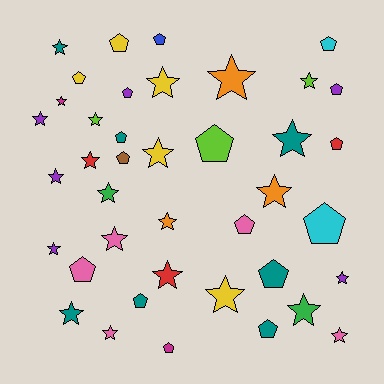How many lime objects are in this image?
There are 3 lime objects.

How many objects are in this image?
There are 40 objects.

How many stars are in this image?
There are 23 stars.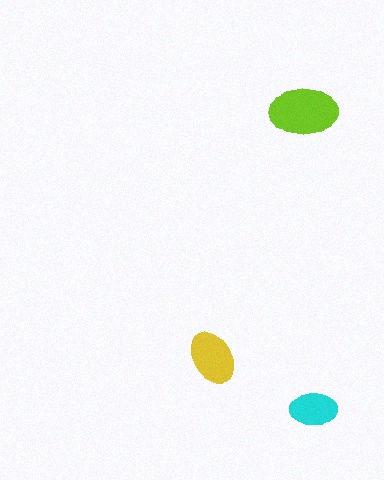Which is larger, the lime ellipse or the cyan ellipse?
The lime one.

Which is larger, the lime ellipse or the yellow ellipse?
The lime one.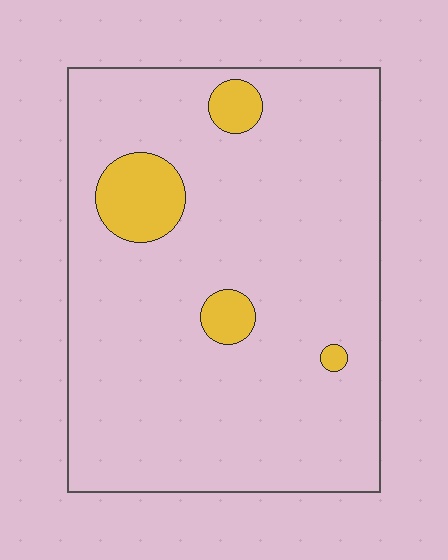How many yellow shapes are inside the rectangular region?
4.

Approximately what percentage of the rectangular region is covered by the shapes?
Approximately 10%.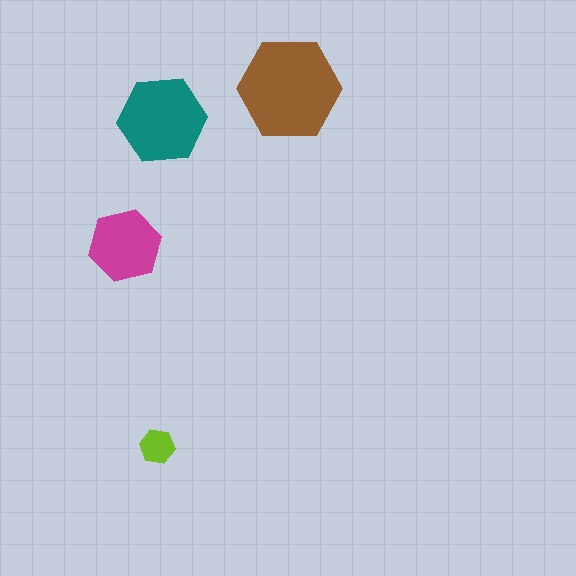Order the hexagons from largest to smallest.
the brown one, the teal one, the magenta one, the lime one.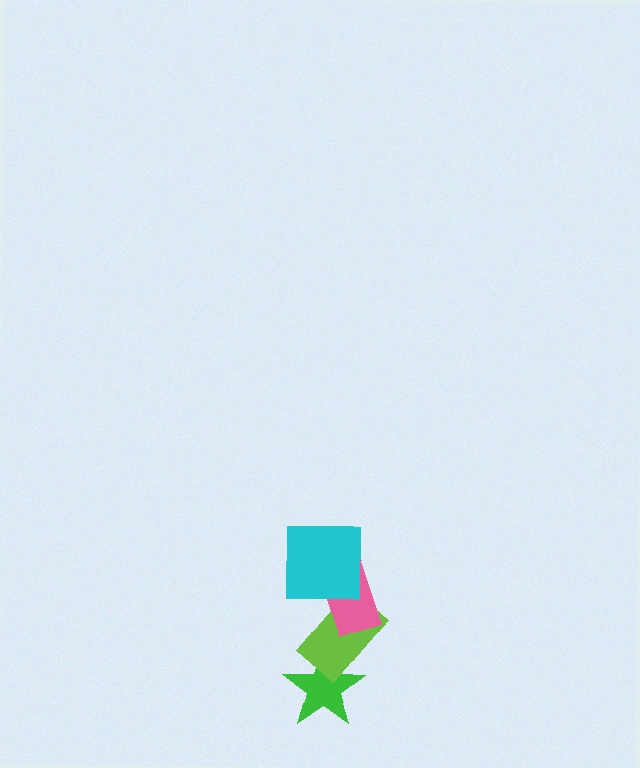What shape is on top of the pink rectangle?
The cyan square is on top of the pink rectangle.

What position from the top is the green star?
The green star is 4th from the top.